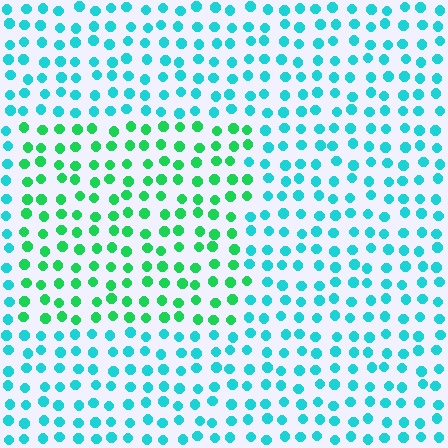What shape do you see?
I see a rectangle.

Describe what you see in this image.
The image is filled with small cyan elements in a uniform arrangement. A rectangle-shaped region is visible where the elements are tinted to a slightly different hue, forming a subtle color boundary.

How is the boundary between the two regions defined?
The boundary is defined purely by a slight shift in hue (about 42 degrees). Spacing, size, and orientation are identical on both sides.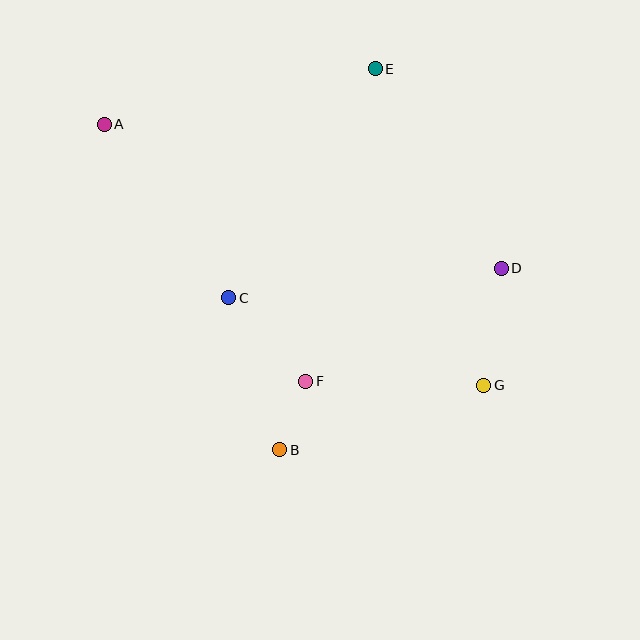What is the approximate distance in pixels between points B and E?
The distance between B and E is approximately 393 pixels.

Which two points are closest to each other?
Points B and F are closest to each other.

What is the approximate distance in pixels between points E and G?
The distance between E and G is approximately 334 pixels.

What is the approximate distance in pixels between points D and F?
The distance between D and F is approximately 226 pixels.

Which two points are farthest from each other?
Points A and G are farthest from each other.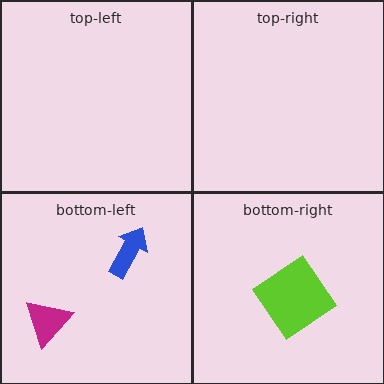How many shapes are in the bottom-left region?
2.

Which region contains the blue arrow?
The bottom-left region.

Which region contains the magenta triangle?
The bottom-left region.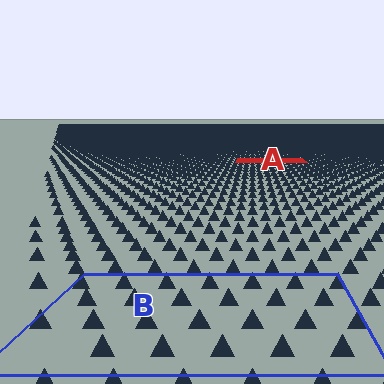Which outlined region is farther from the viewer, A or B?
Region A is farther from the viewer — the texture elements inside it appear smaller and more densely packed.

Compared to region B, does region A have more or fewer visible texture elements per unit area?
Region A has more texture elements per unit area — they are packed more densely because it is farther away.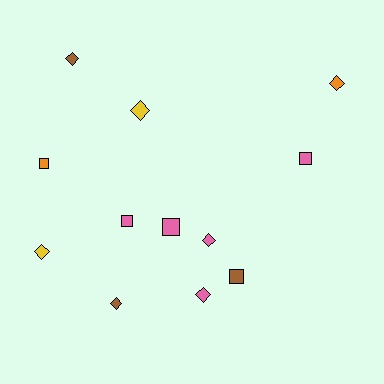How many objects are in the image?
There are 12 objects.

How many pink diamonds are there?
There are 2 pink diamonds.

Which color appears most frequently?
Pink, with 5 objects.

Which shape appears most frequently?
Diamond, with 7 objects.